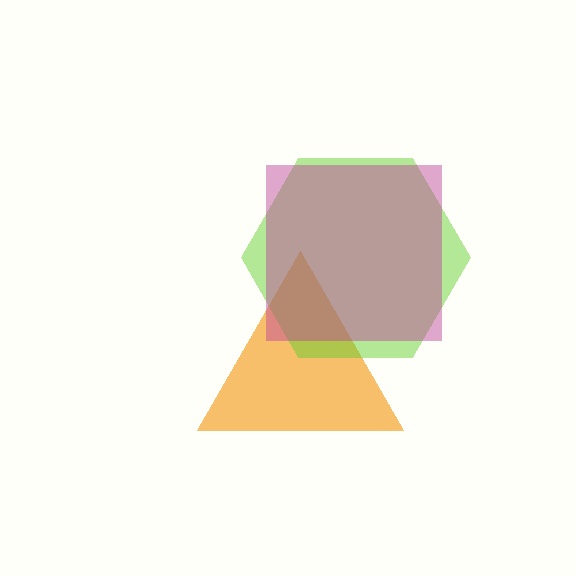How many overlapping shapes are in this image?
There are 3 overlapping shapes in the image.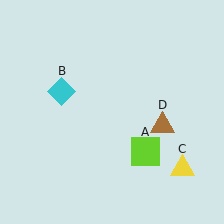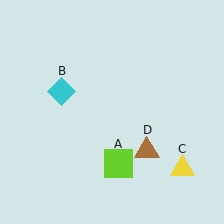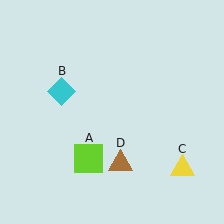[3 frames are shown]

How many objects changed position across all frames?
2 objects changed position: lime square (object A), brown triangle (object D).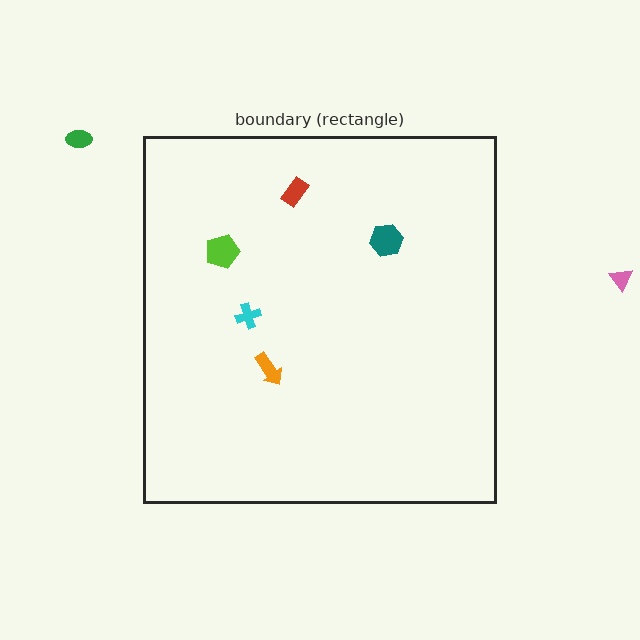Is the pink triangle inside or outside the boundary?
Outside.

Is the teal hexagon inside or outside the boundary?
Inside.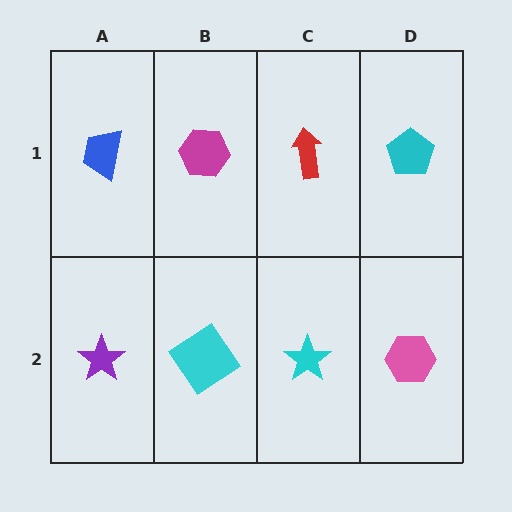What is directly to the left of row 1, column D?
A red arrow.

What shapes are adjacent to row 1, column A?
A purple star (row 2, column A), a magenta hexagon (row 1, column B).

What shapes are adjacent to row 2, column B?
A magenta hexagon (row 1, column B), a purple star (row 2, column A), a cyan star (row 2, column C).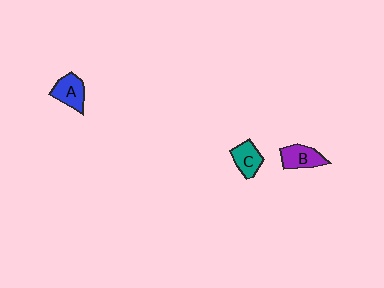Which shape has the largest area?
Shape A (blue).